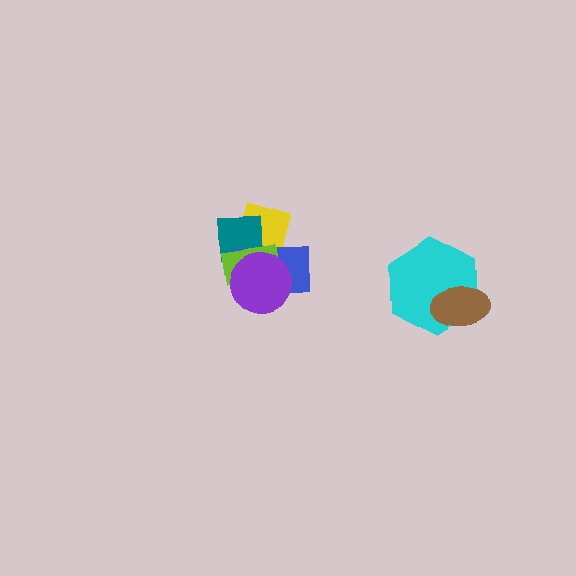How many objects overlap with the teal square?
4 objects overlap with the teal square.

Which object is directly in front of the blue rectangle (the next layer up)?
The lime rectangle is directly in front of the blue rectangle.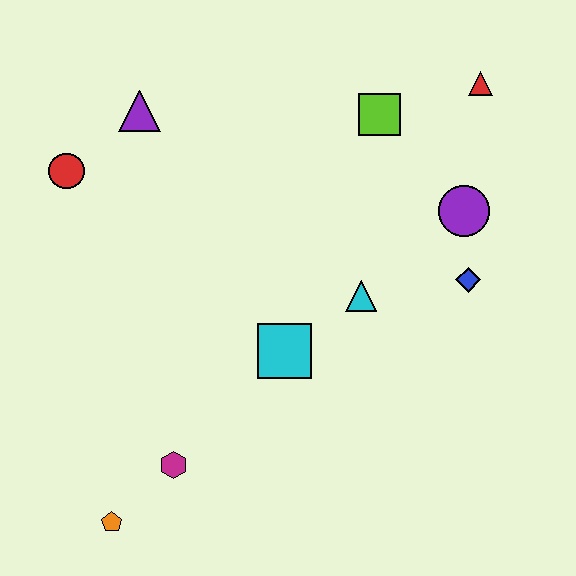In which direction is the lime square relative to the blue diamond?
The lime square is above the blue diamond.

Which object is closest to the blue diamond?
The purple circle is closest to the blue diamond.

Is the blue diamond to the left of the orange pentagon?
No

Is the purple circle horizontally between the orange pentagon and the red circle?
No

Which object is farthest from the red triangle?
The orange pentagon is farthest from the red triangle.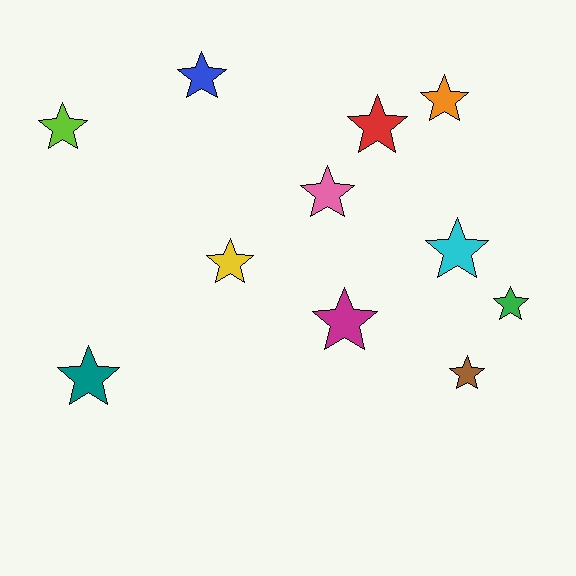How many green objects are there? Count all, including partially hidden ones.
There is 1 green object.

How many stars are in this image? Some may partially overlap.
There are 11 stars.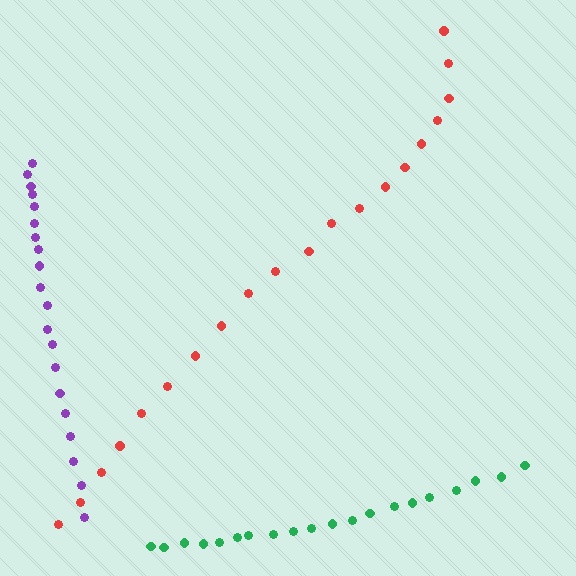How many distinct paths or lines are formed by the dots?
There are 3 distinct paths.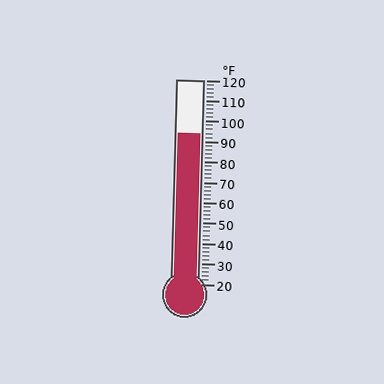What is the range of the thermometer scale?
The thermometer scale ranges from 20°F to 120°F.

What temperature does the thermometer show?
The thermometer shows approximately 94°F.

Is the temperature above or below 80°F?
The temperature is above 80°F.